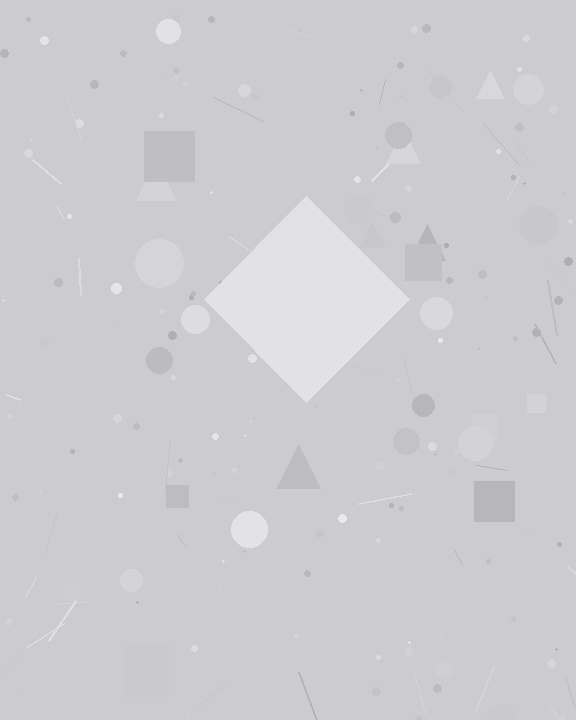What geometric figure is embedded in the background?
A diamond is embedded in the background.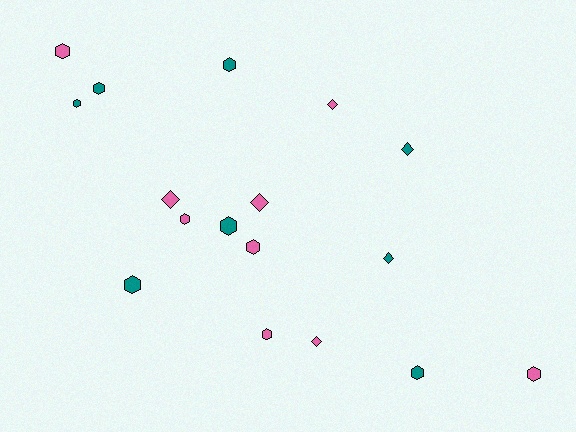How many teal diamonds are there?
There are 2 teal diamonds.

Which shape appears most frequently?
Hexagon, with 11 objects.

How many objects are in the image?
There are 17 objects.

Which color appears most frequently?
Pink, with 9 objects.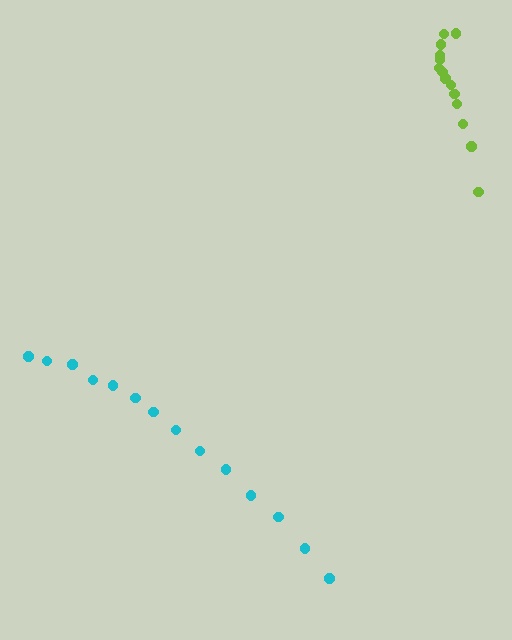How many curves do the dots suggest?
There are 2 distinct paths.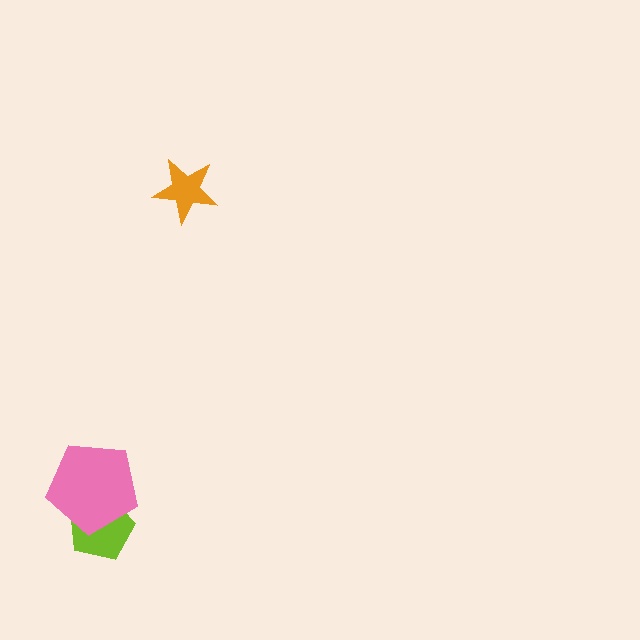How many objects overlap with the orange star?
0 objects overlap with the orange star.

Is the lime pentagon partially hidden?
Yes, it is partially covered by another shape.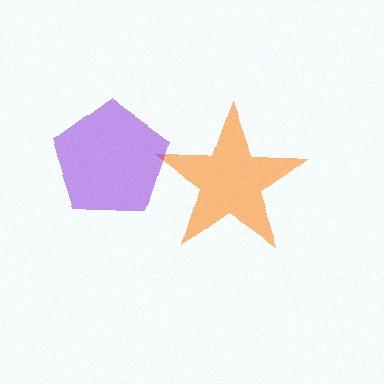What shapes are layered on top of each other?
The layered shapes are: an orange star, a purple pentagon.